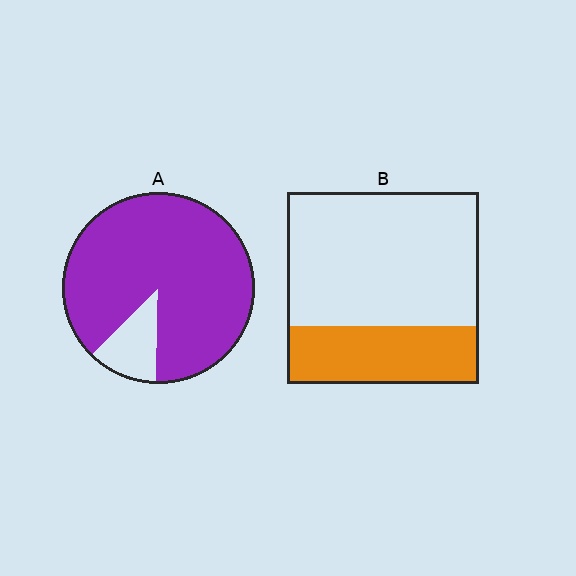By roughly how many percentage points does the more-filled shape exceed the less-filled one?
By roughly 60 percentage points (A over B).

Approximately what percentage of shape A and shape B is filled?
A is approximately 90% and B is approximately 30%.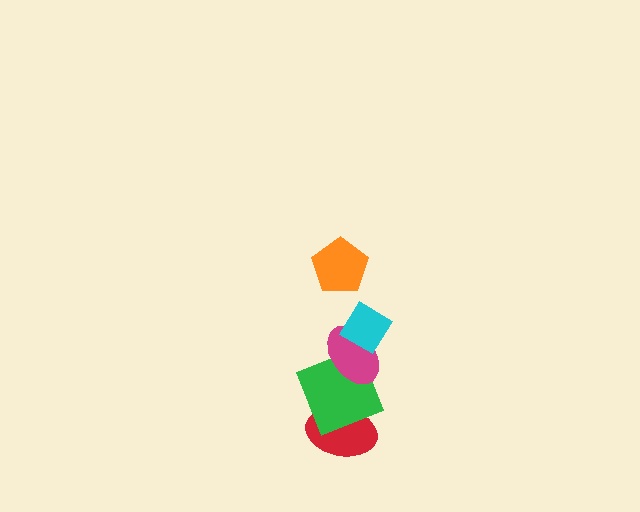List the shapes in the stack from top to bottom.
From top to bottom: the orange pentagon, the cyan diamond, the magenta ellipse, the green square, the red ellipse.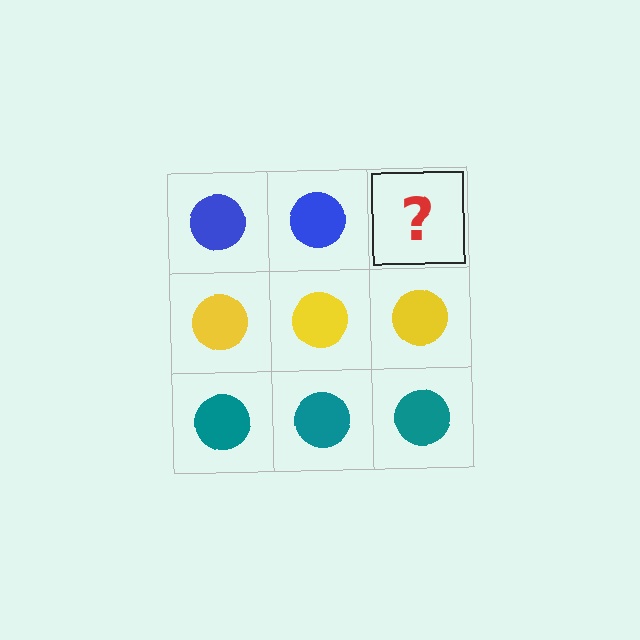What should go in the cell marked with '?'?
The missing cell should contain a blue circle.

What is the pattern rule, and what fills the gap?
The rule is that each row has a consistent color. The gap should be filled with a blue circle.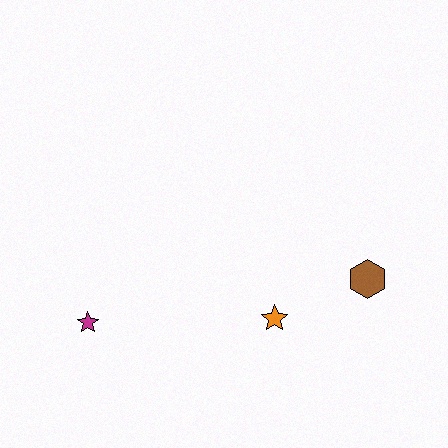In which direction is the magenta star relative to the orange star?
The magenta star is to the left of the orange star.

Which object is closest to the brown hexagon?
The orange star is closest to the brown hexagon.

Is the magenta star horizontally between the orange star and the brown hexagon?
No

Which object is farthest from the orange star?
The magenta star is farthest from the orange star.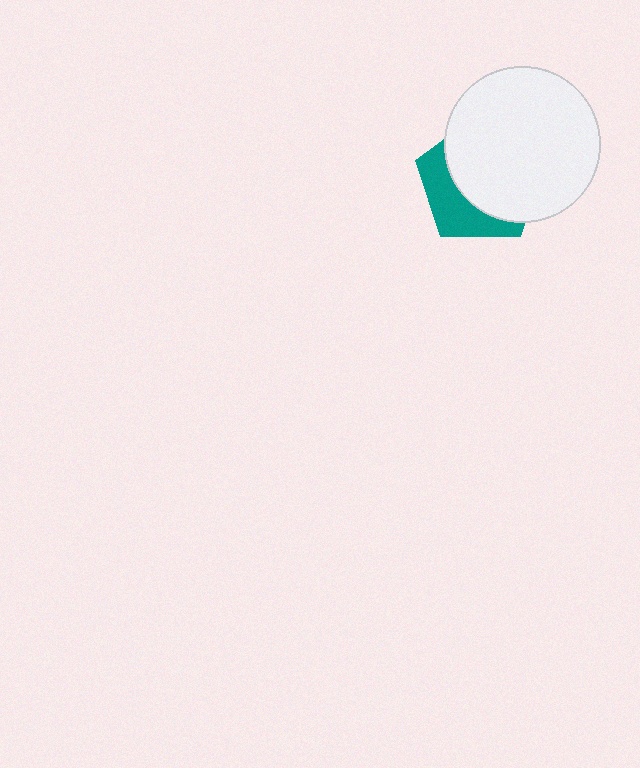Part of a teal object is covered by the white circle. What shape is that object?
It is a pentagon.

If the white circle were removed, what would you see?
You would see the complete teal pentagon.